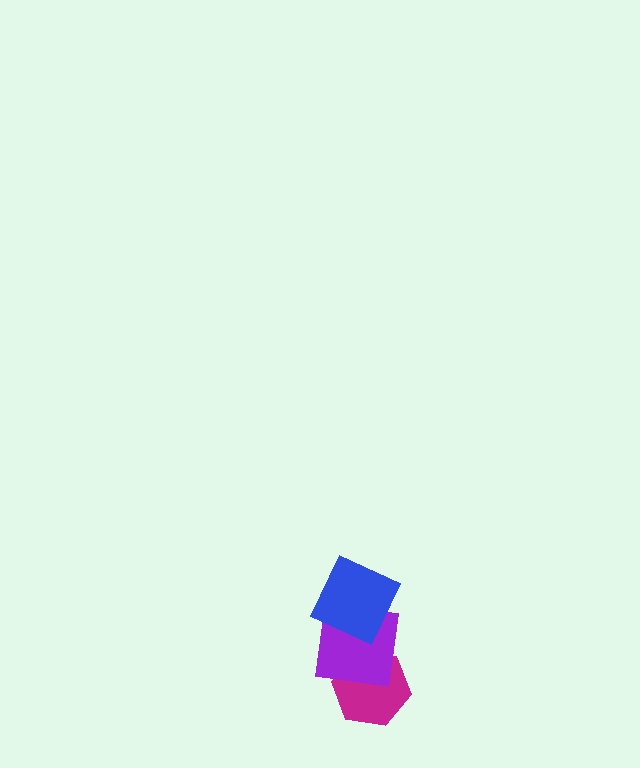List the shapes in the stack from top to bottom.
From top to bottom: the blue square, the purple square, the magenta hexagon.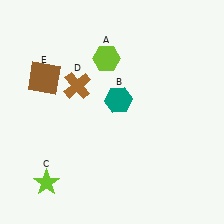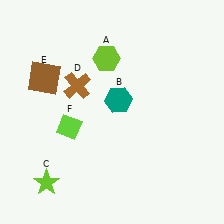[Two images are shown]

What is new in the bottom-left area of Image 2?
A lime diamond (F) was added in the bottom-left area of Image 2.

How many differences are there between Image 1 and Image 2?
There is 1 difference between the two images.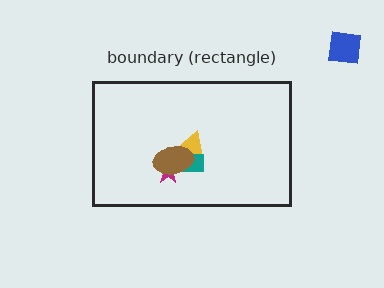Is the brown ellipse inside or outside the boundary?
Inside.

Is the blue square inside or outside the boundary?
Outside.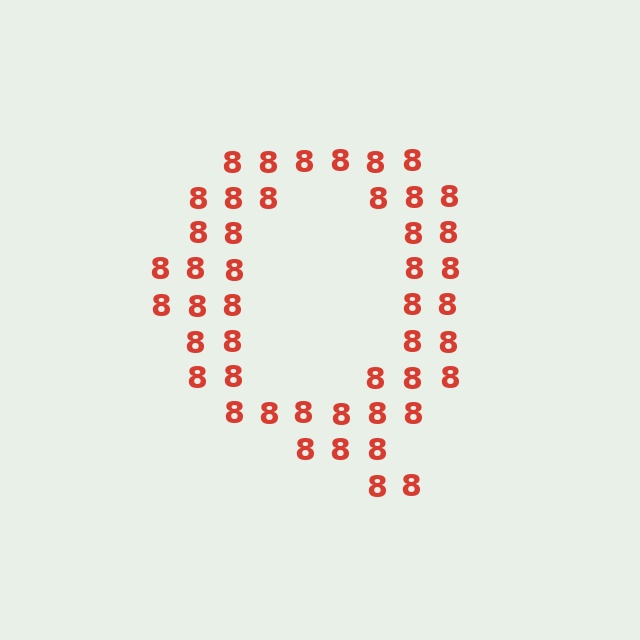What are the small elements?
The small elements are digit 8's.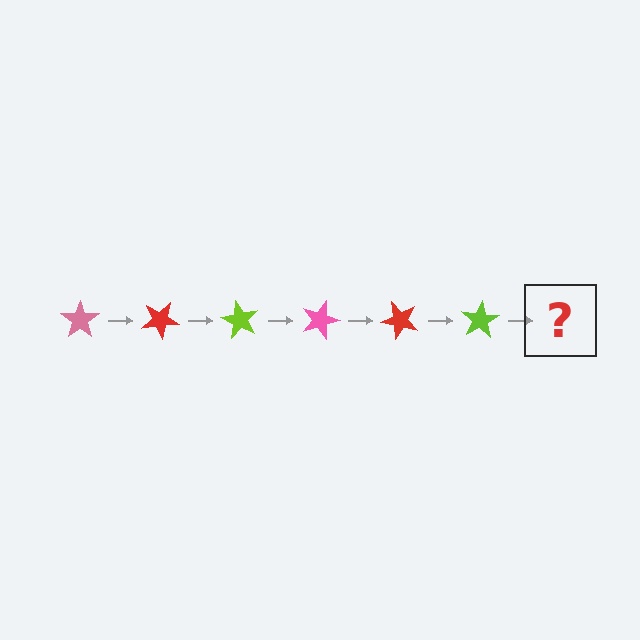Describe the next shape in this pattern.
It should be a pink star, rotated 180 degrees from the start.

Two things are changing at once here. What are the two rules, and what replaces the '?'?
The two rules are that it rotates 30 degrees each step and the color cycles through pink, red, and lime. The '?' should be a pink star, rotated 180 degrees from the start.